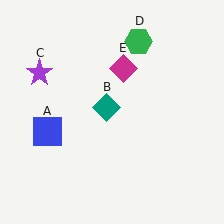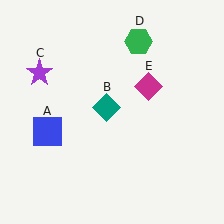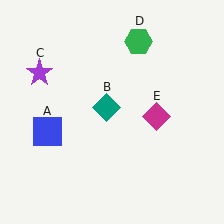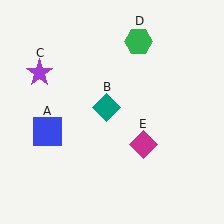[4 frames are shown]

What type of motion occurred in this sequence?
The magenta diamond (object E) rotated clockwise around the center of the scene.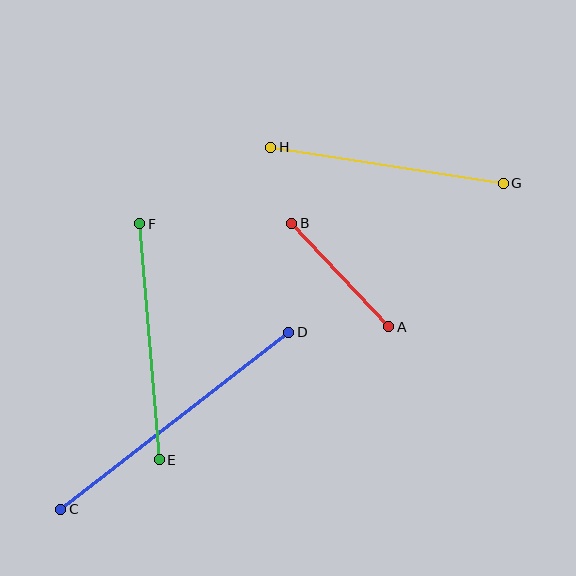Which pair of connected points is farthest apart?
Points C and D are farthest apart.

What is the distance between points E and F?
The distance is approximately 237 pixels.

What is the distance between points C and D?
The distance is approximately 289 pixels.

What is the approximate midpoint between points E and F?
The midpoint is at approximately (149, 342) pixels.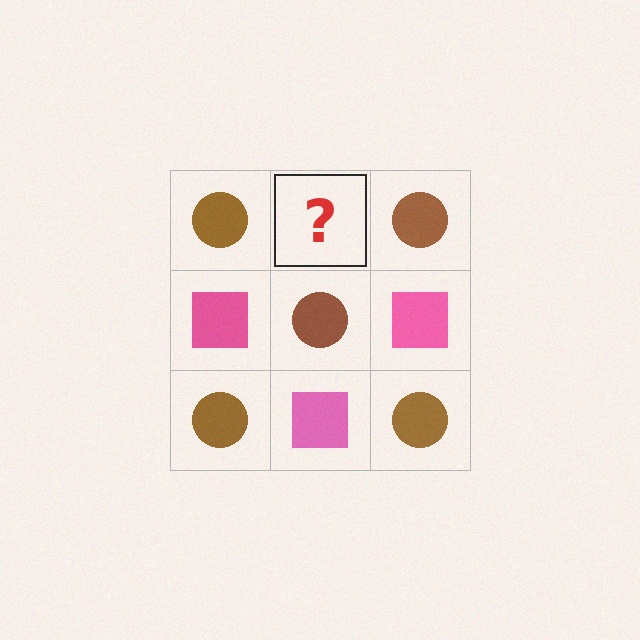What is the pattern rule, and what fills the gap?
The rule is that it alternates brown circle and pink square in a checkerboard pattern. The gap should be filled with a pink square.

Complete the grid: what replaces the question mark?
The question mark should be replaced with a pink square.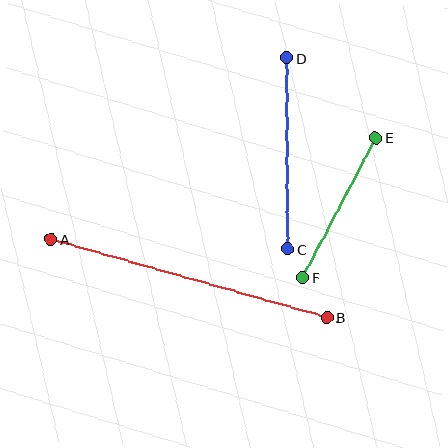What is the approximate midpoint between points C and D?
The midpoint is at approximately (287, 154) pixels.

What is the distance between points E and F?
The distance is approximately 158 pixels.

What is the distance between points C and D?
The distance is approximately 191 pixels.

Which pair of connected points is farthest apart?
Points A and B are farthest apart.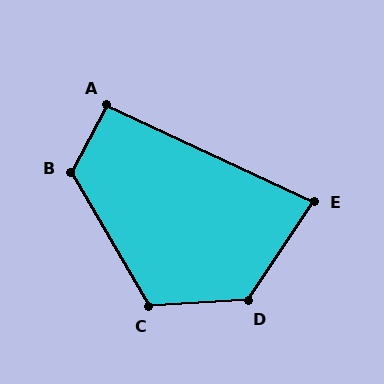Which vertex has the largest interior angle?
D, at approximately 127 degrees.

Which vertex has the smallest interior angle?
E, at approximately 82 degrees.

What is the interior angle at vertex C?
Approximately 117 degrees (obtuse).